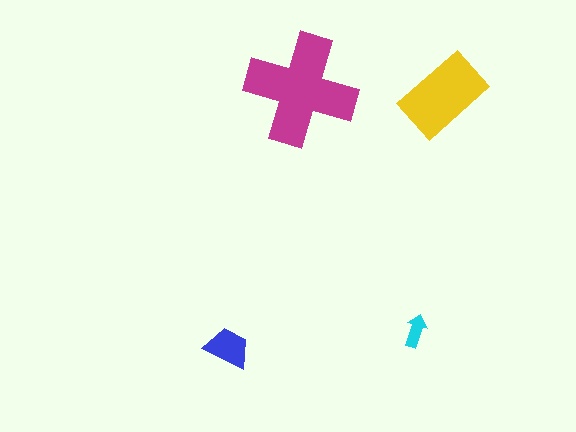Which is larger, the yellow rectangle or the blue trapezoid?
The yellow rectangle.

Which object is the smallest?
The cyan arrow.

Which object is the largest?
The magenta cross.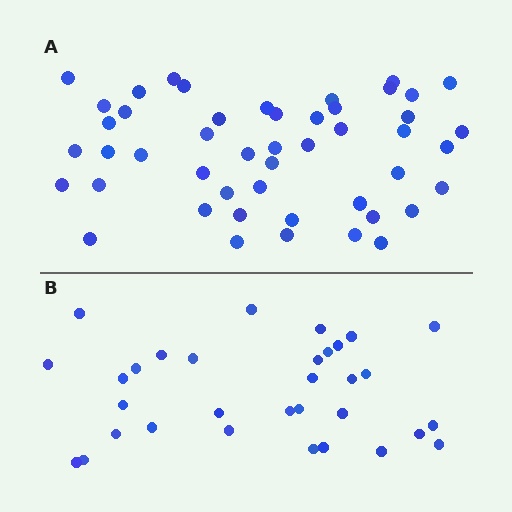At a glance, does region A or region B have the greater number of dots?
Region A (the top region) has more dots.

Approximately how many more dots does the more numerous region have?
Region A has approximately 15 more dots than region B.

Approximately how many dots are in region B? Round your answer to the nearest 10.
About 30 dots. (The exact count is 32, which rounds to 30.)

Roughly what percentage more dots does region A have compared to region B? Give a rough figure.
About 50% more.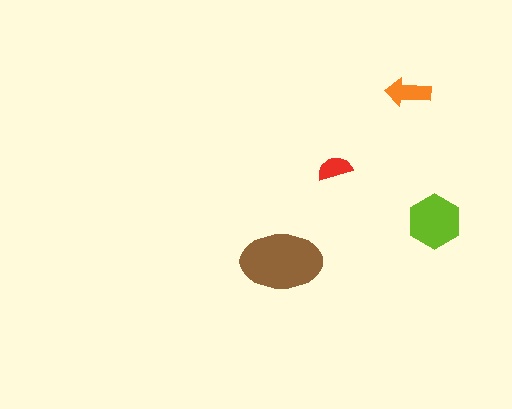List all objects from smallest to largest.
The red semicircle, the orange arrow, the lime hexagon, the brown ellipse.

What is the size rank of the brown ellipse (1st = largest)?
1st.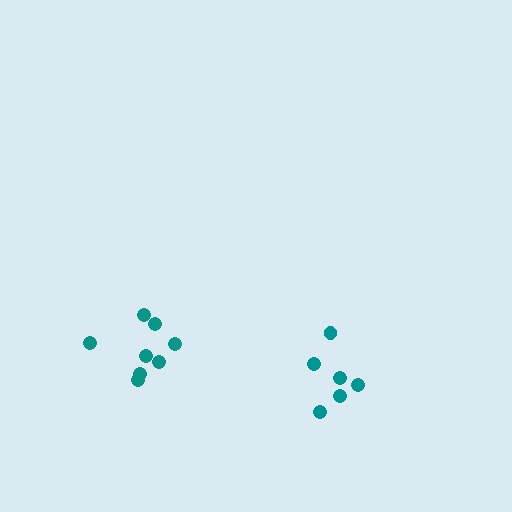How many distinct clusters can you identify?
There are 2 distinct clusters.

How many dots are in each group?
Group 1: 8 dots, Group 2: 6 dots (14 total).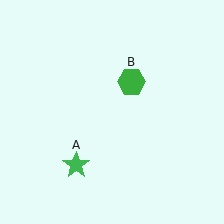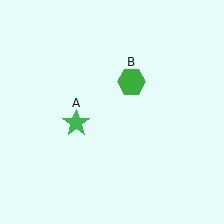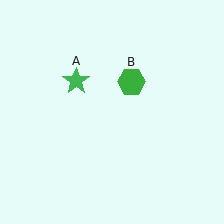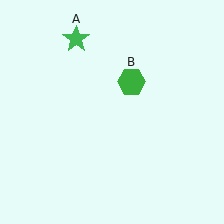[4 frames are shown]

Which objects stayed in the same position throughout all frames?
Green hexagon (object B) remained stationary.